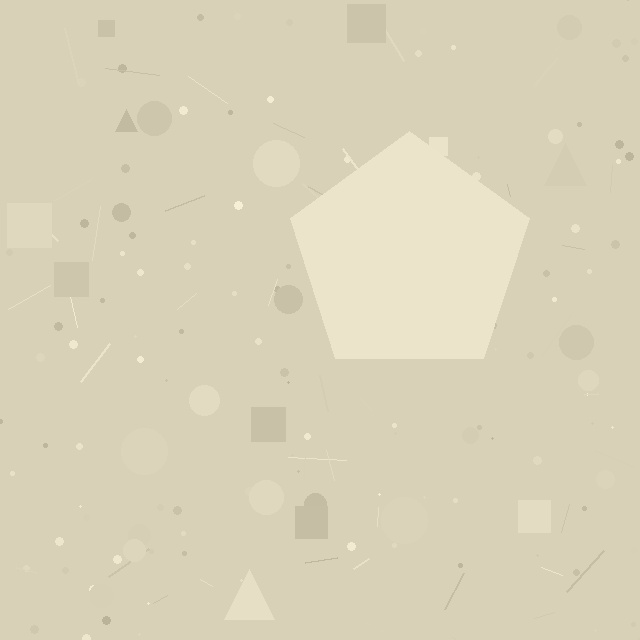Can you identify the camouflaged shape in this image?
The camouflaged shape is a pentagon.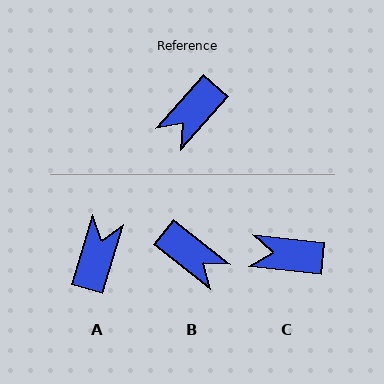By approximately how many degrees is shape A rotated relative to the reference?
Approximately 155 degrees clockwise.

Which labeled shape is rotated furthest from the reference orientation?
A, about 155 degrees away.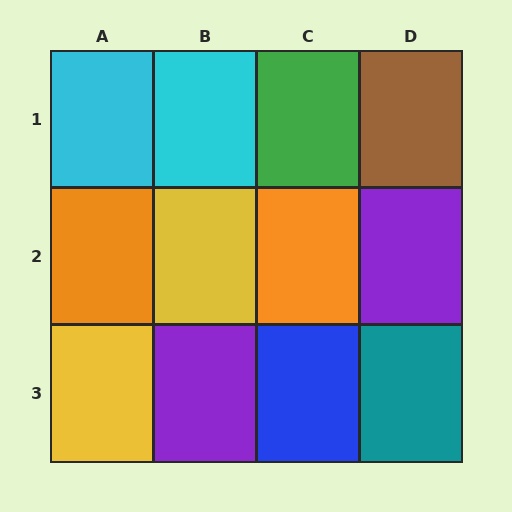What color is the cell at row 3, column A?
Yellow.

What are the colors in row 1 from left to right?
Cyan, cyan, green, brown.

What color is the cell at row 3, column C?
Blue.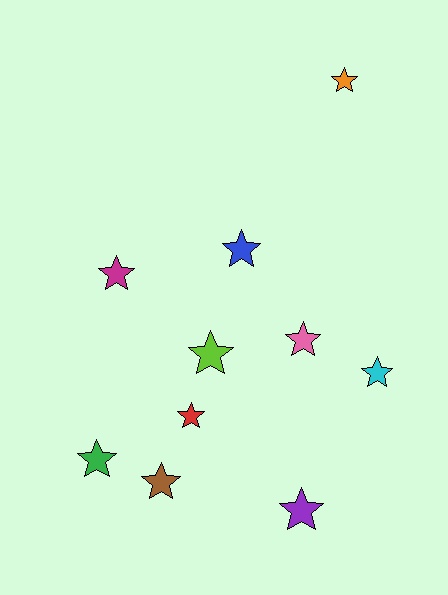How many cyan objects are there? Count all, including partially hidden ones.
There is 1 cyan object.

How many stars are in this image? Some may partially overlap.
There are 10 stars.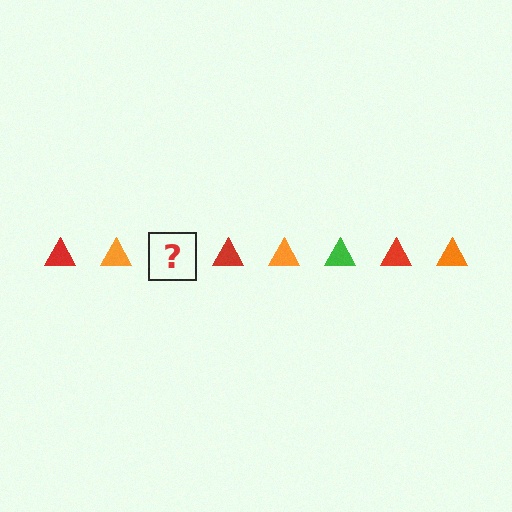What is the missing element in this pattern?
The missing element is a green triangle.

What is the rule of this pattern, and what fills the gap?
The rule is that the pattern cycles through red, orange, green triangles. The gap should be filled with a green triangle.